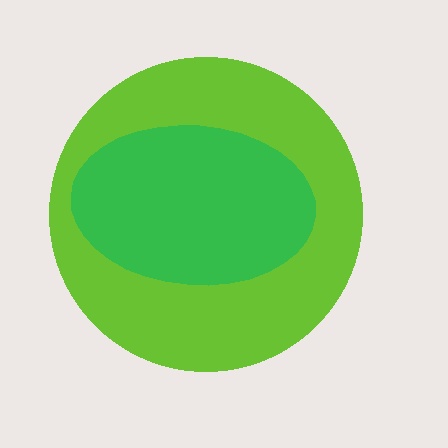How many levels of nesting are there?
2.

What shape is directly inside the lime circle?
The green ellipse.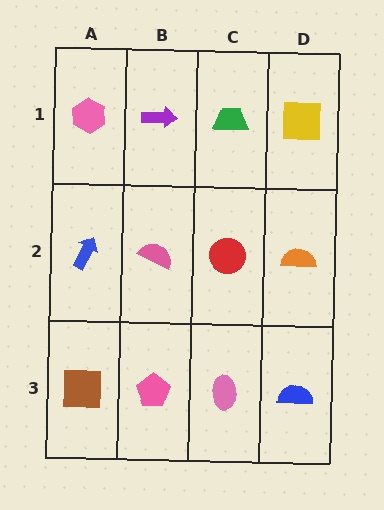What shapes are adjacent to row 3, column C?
A red circle (row 2, column C), a pink pentagon (row 3, column B), a blue semicircle (row 3, column D).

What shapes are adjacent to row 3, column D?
An orange semicircle (row 2, column D), a pink ellipse (row 3, column C).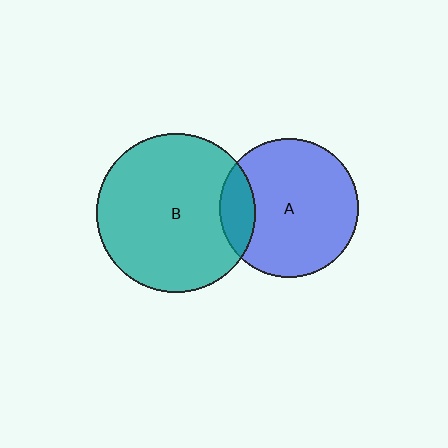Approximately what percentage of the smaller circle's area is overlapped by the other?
Approximately 15%.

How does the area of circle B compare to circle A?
Approximately 1.3 times.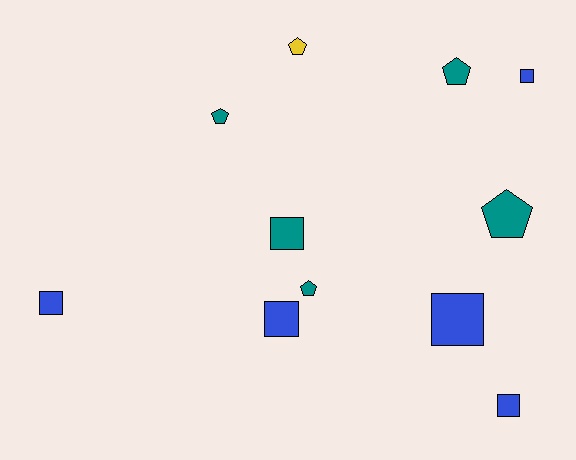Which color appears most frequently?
Teal, with 5 objects.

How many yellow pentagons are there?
There is 1 yellow pentagon.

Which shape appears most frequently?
Square, with 6 objects.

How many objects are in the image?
There are 11 objects.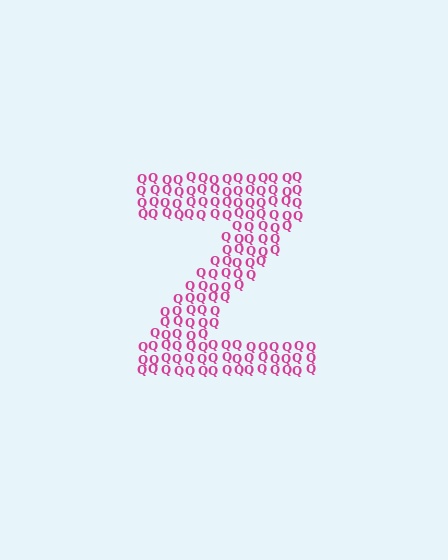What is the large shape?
The large shape is the letter Z.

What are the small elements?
The small elements are letter Q's.